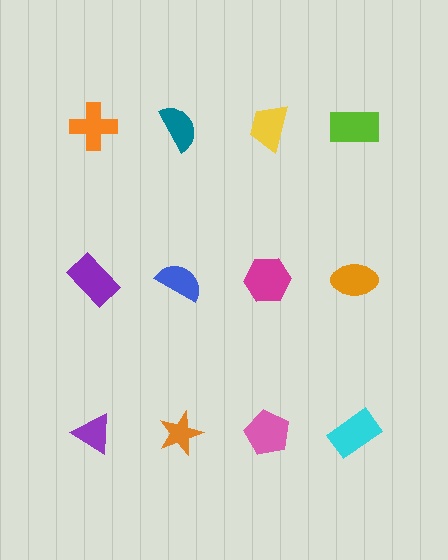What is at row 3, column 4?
A cyan rectangle.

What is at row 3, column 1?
A purple triangle.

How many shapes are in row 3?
4 shapes.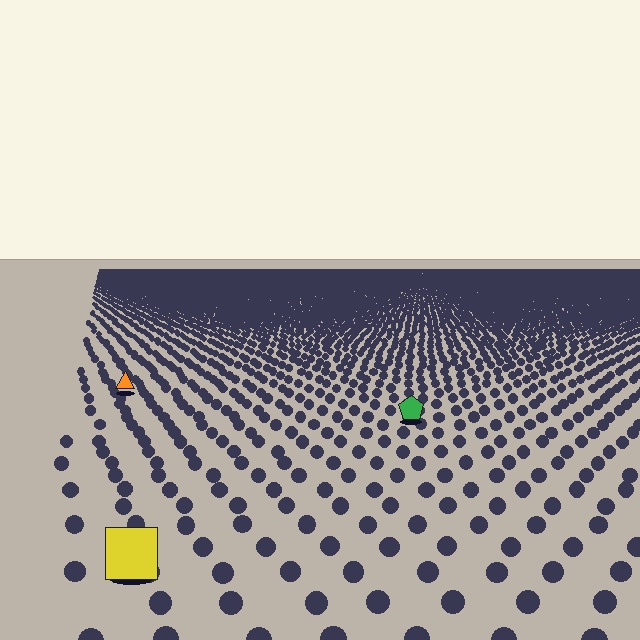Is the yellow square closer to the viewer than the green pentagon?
Yes. The yellow square is closer — you can tell from the texture gradient: the ground texture is coarser near it.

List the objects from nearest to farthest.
From nearest to farthest: the yellow square, the green pentagon, the orange triangle.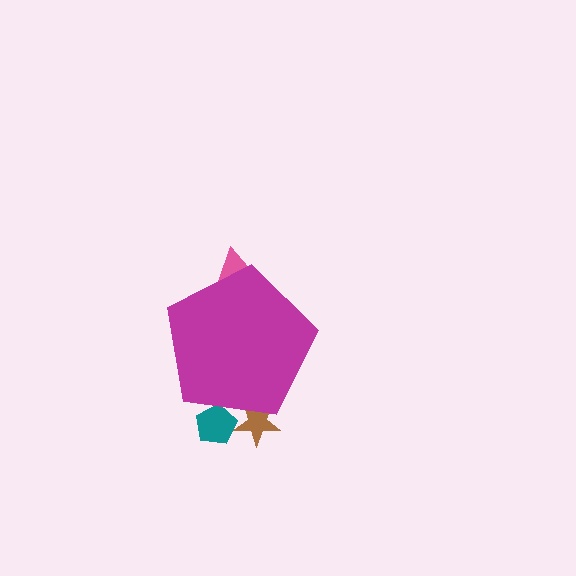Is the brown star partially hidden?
Yes, the brown star is partially hidden behind the magenta pentagon.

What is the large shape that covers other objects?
A magenta pentagon.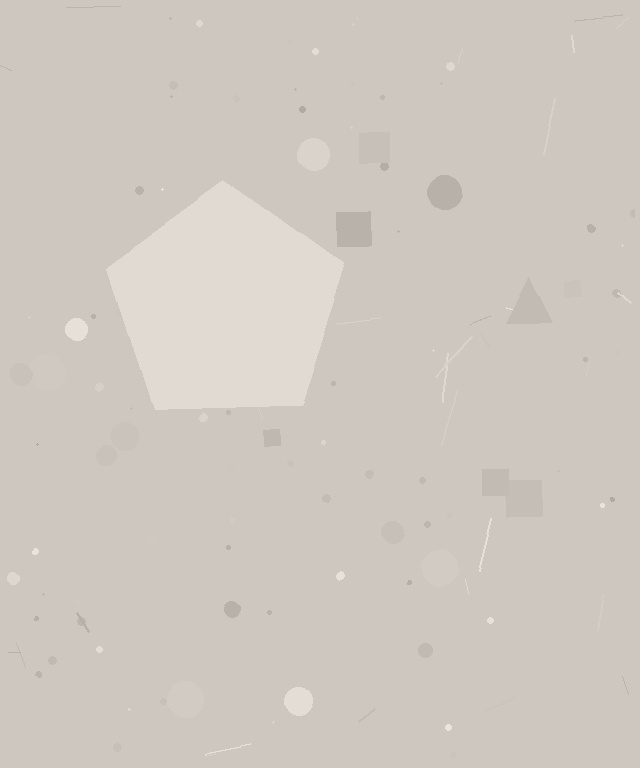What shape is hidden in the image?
A pentagon is hidden in the image.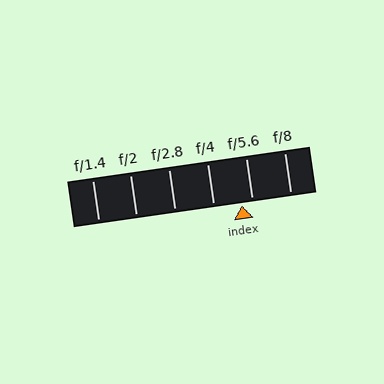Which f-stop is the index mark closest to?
The index mark is closest to f/5.6.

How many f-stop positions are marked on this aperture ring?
There are 6 f-stop positions marked.